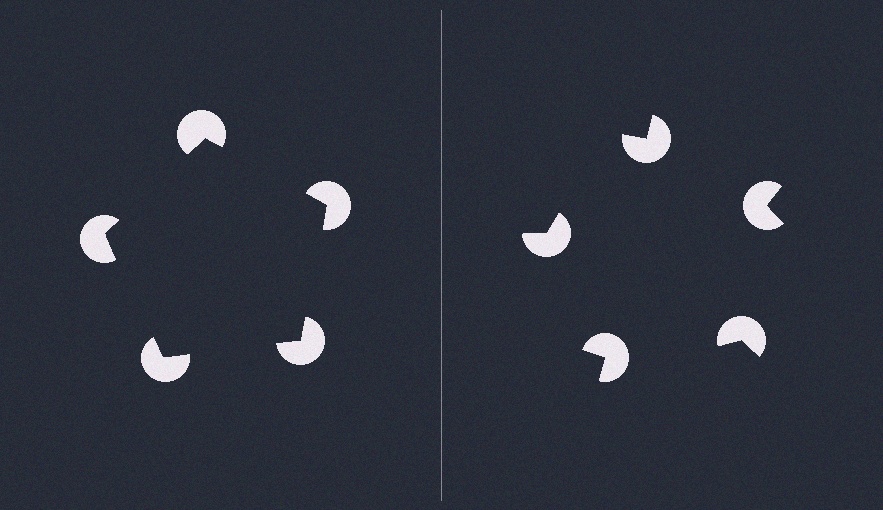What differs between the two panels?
The pac-man discs are positioned identically on both sides; only the wedge orientations differ. On the left they align to a pentagon; on the right they are misaligned.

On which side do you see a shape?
An illusory pentagon appears on the left side. On the right side the wedge cuts are rotated, so no coherent shape forms.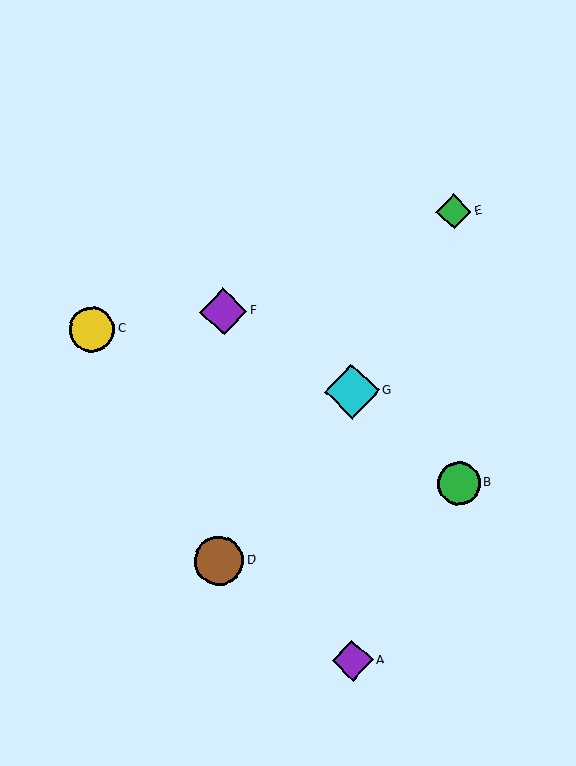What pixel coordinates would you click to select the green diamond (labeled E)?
Click at (454, 212) to select the green diamond E.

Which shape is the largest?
The cyan diamond (labeled G) is the largest.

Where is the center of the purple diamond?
The center of the purple diamond is at (352, 661).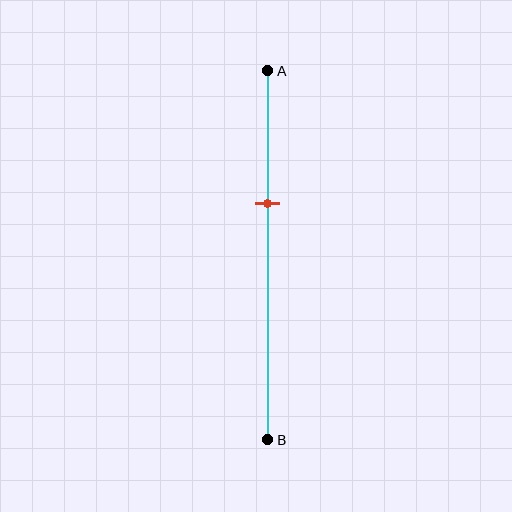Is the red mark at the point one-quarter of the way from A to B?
No, the mark is at about 35% from A, not at the 25% one-quarter point.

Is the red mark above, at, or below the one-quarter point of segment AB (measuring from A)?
The red mark is below the one-quarter point of segment AB.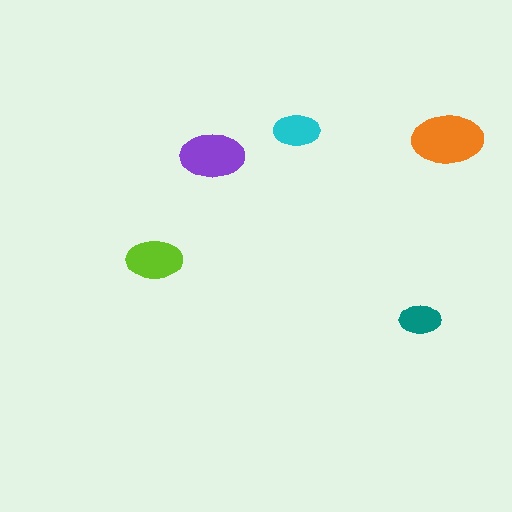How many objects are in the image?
There are 5 objects in the image.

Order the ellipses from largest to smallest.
the orange one, the purple one, the lime one, the cyan one, the teal one.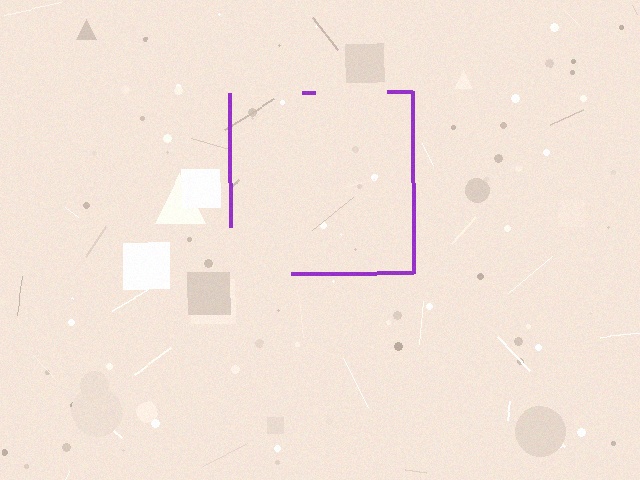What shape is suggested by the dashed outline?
The dashed outline suggests a square.